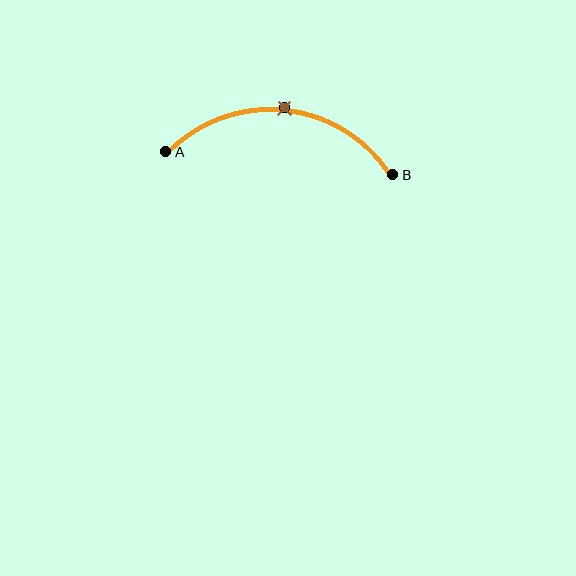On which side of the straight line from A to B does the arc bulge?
The arc bulges above the straight line connecting A and B.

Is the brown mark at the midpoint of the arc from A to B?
Yes. The brown mark lies on the arc at equal arc-length from both A and B — it is the arc midpoint.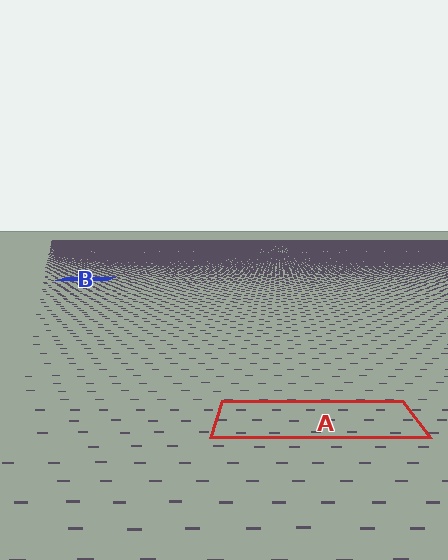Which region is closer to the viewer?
Region A is closer. The texture elements there are larger and more spread out.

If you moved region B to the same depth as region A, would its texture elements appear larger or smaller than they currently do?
They would appear larger. At a closer depth, the same texture elements are projected at a bigger on-screen size.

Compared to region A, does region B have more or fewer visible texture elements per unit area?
Region B has more texture elements per unit area — they are packed more densely because it is farther away.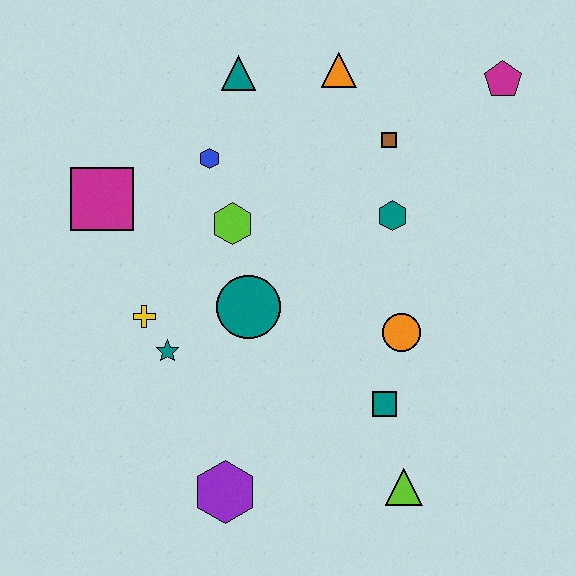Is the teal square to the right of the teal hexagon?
No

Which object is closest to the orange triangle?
The brown square is closest to the orange triangle.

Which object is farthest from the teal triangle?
The lime triangle is farthest from the teal triangle.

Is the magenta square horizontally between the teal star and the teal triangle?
No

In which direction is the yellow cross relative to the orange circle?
The yellow cross is to the left of the orange circle.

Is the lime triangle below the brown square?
Yes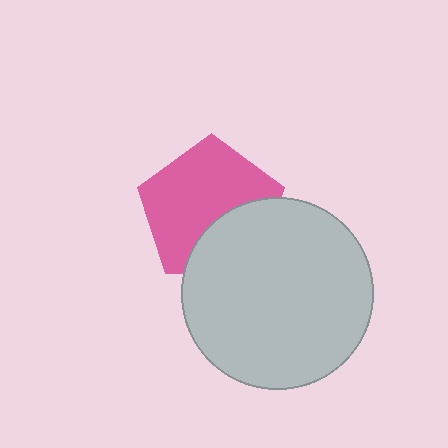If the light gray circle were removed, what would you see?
You would see the complete pink pentagon.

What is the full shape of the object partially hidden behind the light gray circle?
The partially hidden object is a pink pentagon.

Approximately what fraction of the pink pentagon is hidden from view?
Roughly 33% of the pink pentagon is hidden behind the light gray circle.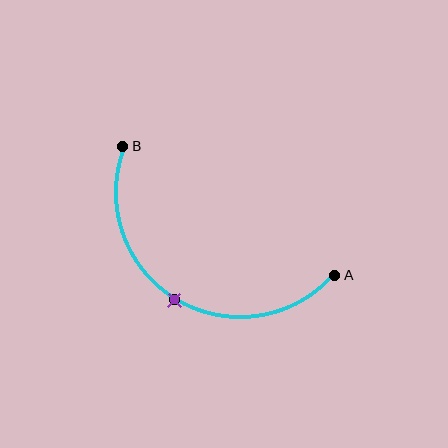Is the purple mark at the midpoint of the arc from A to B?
Yes. The purple mark lies on the arc at equal arc-length from both A and B — it is the arc midpoint.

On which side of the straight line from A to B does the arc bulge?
The arc bulges below the straight line connecting A and B.